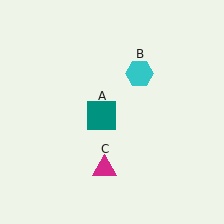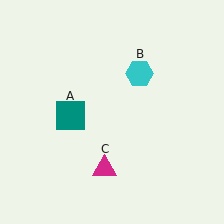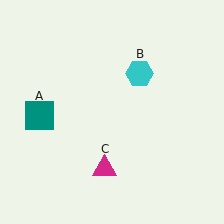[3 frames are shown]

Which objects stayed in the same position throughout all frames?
Cyan hexagon (object B) and magenta triangle (object C) remained stationary.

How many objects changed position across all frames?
1 object changed position: teal square (object A).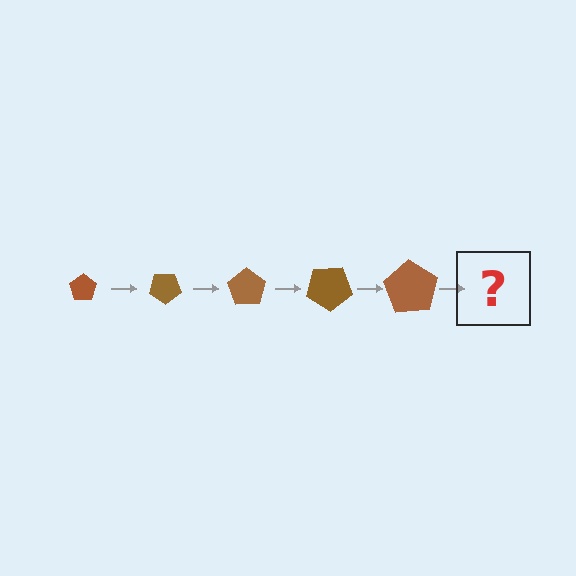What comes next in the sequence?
The next element should be a pentagon, larger than the previous one and rotated 175 degrees from the start.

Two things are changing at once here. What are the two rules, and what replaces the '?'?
The two rules are that the pentagon grows larger each step and it rotates 35 degrees each step. The '?' should be a pentagon, larger than the previous one and rotated 175 degrees from the start.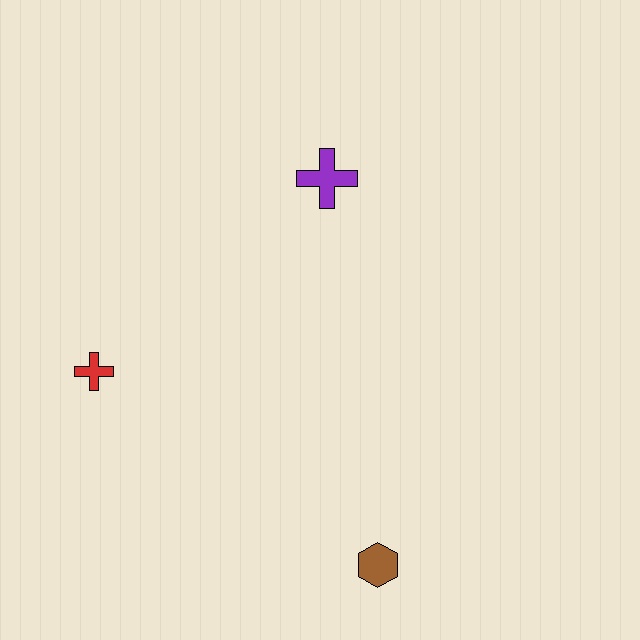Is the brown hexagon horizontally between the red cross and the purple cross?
No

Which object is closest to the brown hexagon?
The red cross is closest to the brown hexagon.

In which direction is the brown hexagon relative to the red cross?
The brown hexagon is to the right of the red cross.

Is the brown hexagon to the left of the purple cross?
No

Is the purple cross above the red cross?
Yes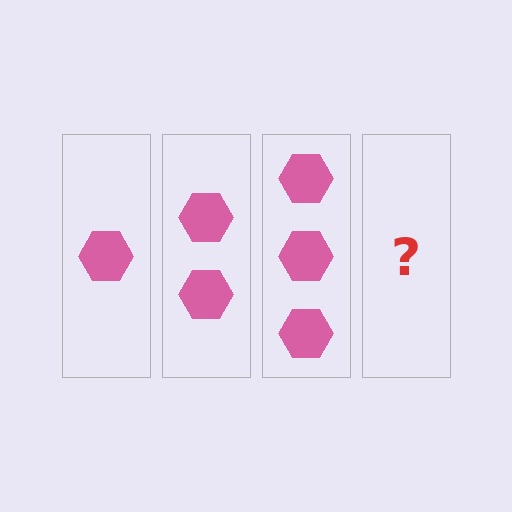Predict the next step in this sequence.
The next step is 4 hexagons.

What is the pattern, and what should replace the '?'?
The pattern is that each step adds one more hexagon. The '?' should be 4 hexagons.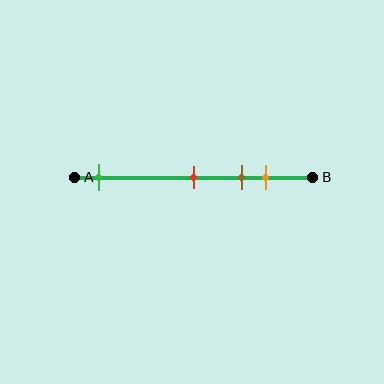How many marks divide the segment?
There are 4 marks dividing the segment.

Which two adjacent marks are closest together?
The brown and orange marks are the closest adjacent pair.